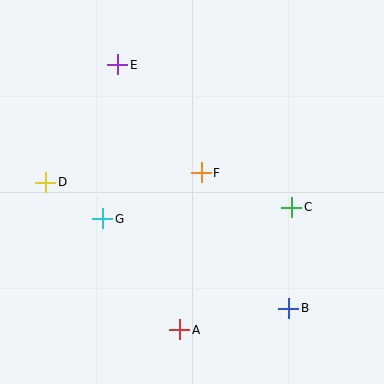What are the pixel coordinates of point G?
Point G is at (103, 219).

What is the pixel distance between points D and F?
The distance between D and F is 156 pixels.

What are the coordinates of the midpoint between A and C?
The midpoint between A and C is at (236, 269).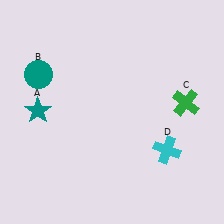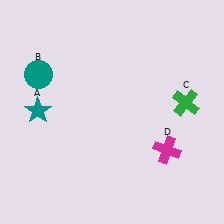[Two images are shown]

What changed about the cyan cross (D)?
In Image 1, D is cyan. In Image 2, it changed to magenta.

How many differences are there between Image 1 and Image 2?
There is 1 difference between the two images.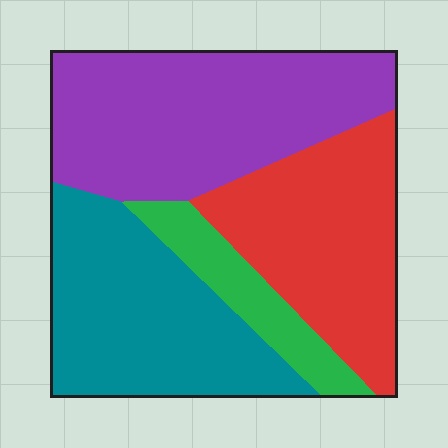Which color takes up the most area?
Purple, at roughly 35%.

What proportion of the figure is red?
Red covers roughly 25% of the figure.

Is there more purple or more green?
Purple.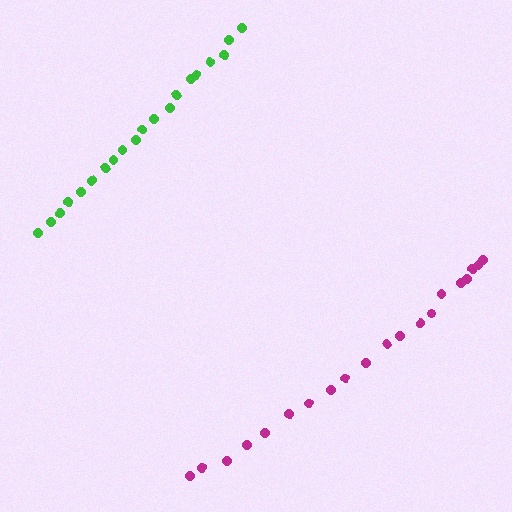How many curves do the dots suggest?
There are 2 distinct paths.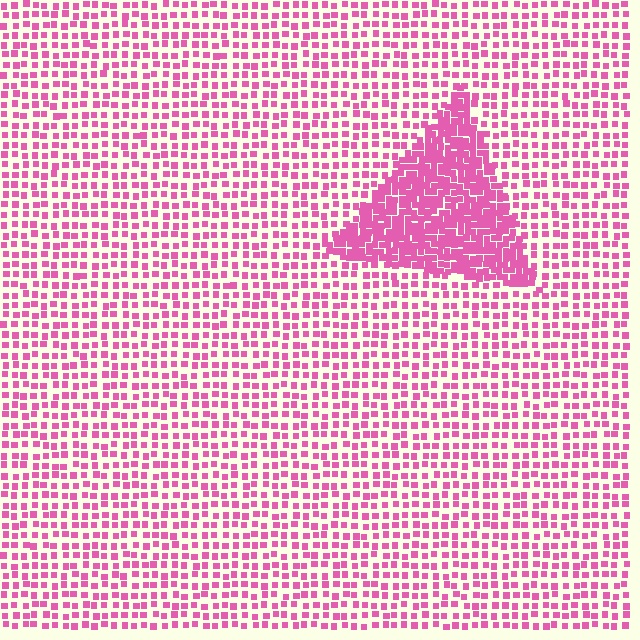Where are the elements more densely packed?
The elements are more densely packed inside the triangle boundary.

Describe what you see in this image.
The image contains small pink elements arranged at two different densities. A triangle-shaped region is visible where the elements are more densely packed than the surrounding area.